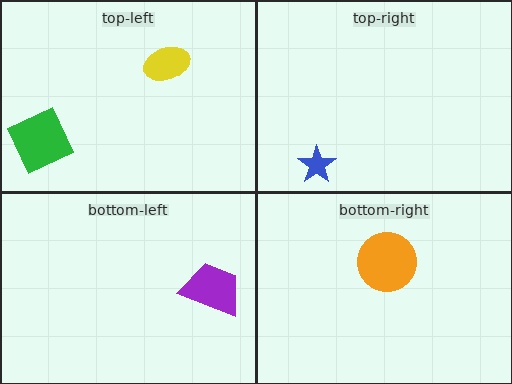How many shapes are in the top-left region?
2.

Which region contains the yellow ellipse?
The top-left region.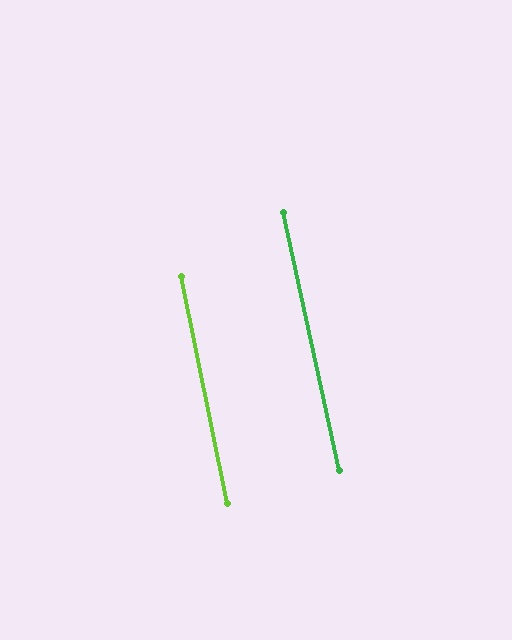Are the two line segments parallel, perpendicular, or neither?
Parallel — their directions differ by only 0.8°.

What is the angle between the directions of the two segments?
Approximately 1 degree.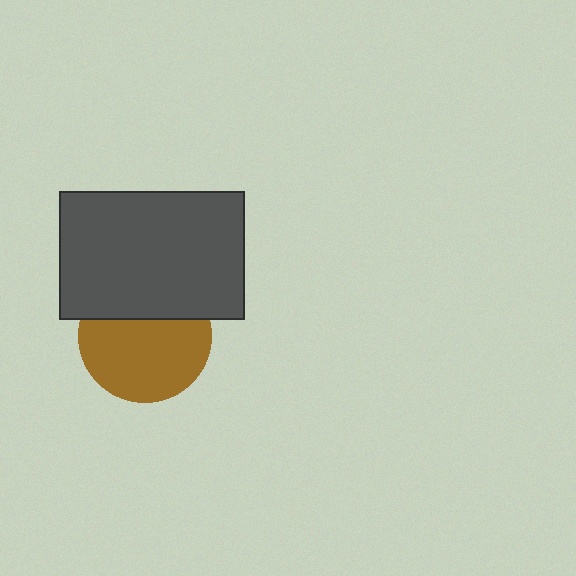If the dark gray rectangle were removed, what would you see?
You would see the complete brown circle.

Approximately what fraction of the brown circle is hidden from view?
Roughly 34% of the brown circle is hidden behind the dark gray rectangle.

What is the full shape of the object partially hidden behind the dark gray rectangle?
The partially hidden object is a brown circle.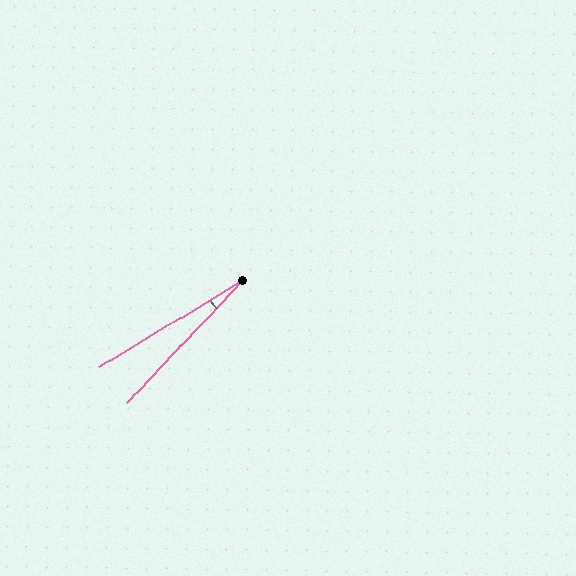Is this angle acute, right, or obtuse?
It is acute.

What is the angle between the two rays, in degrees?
Approximately 15 degrees.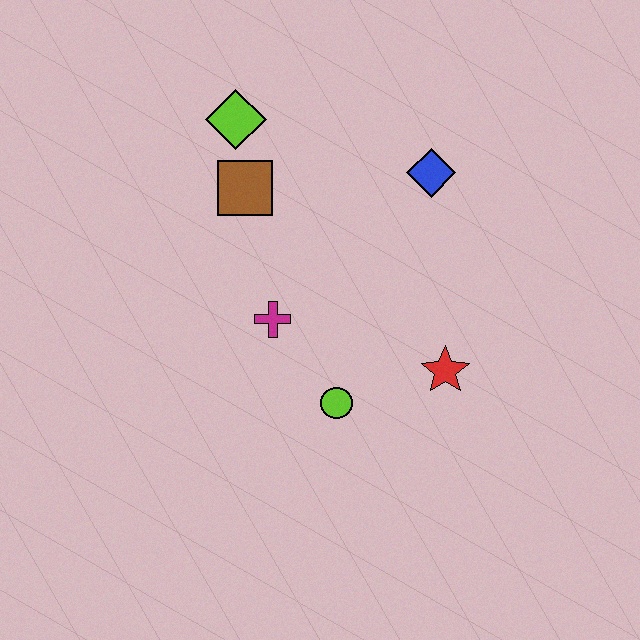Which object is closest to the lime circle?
The magenta cross is closest to the lime circle.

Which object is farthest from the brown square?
The red star is farthest from the brown square.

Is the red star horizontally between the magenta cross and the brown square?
No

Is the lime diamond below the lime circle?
No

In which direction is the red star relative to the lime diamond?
The red star is below the lime diamond.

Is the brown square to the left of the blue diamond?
Yes